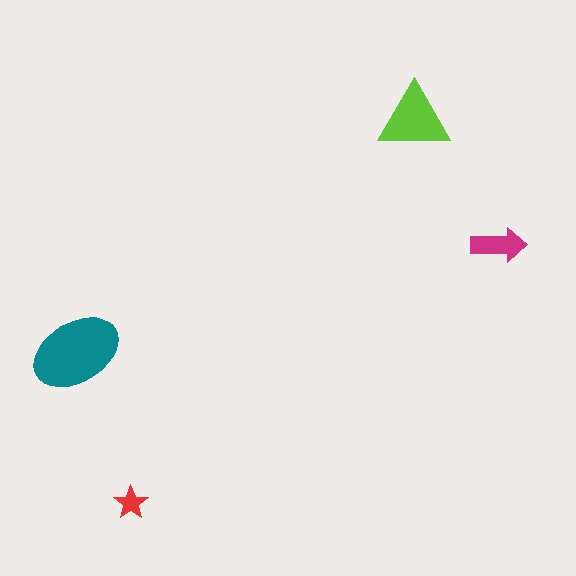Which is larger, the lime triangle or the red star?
The lime triangle.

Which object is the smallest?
The red star.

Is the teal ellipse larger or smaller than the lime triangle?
Larger.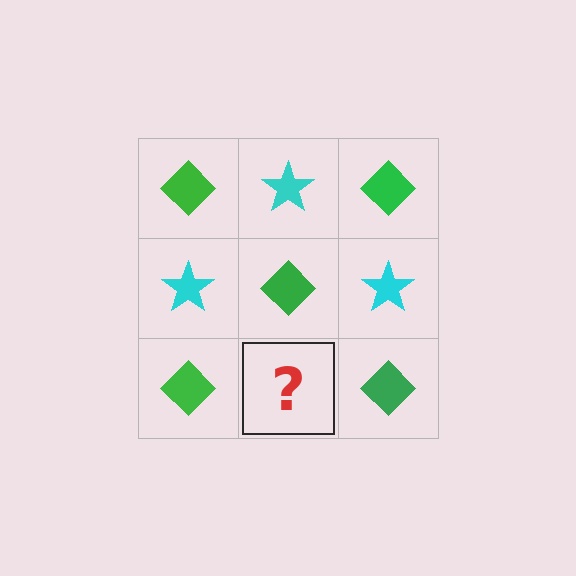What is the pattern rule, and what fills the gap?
The rule is that it alternates green diamond and cyan star in a checkerboard pattern. The gap should be filled with a cyan star.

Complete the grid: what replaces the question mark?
The question mark should be replaced with a cyan star.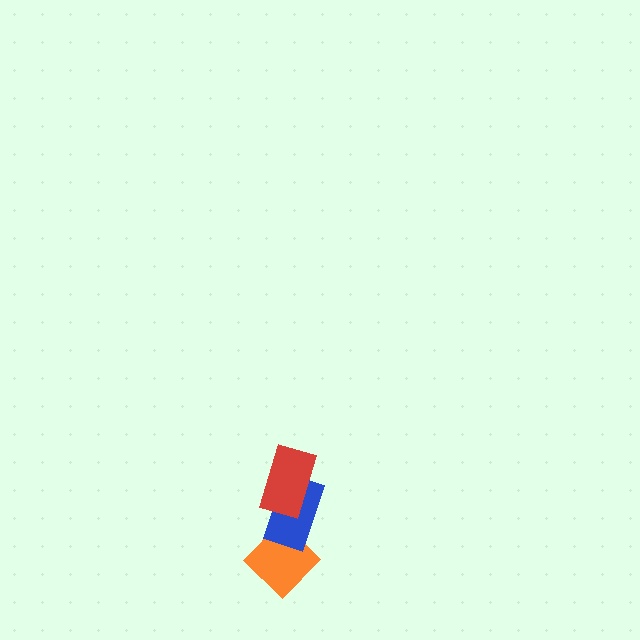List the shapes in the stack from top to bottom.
From top to bottom: the red rectangle, the blue rectangle, the orange diamond.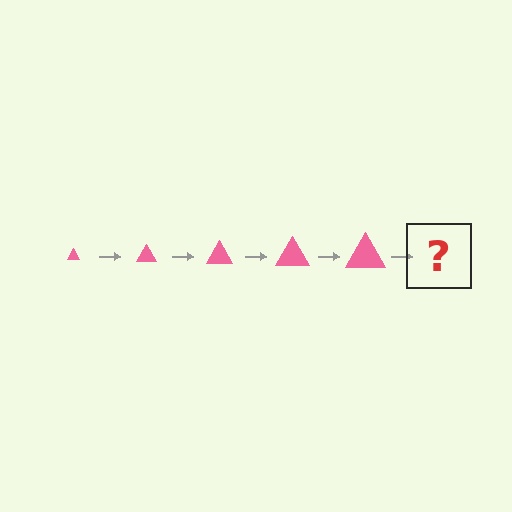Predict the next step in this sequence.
The next step is a pink triangle, larger than the previous one.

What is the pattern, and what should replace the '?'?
The pattern is that the triangle gets progressively larger each step. The '?' should be a pink triangle, larger than the previous one.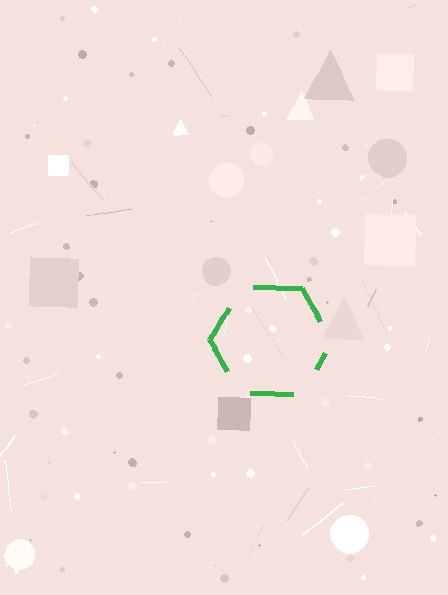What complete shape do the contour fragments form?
The contour fragments form a hexagon.